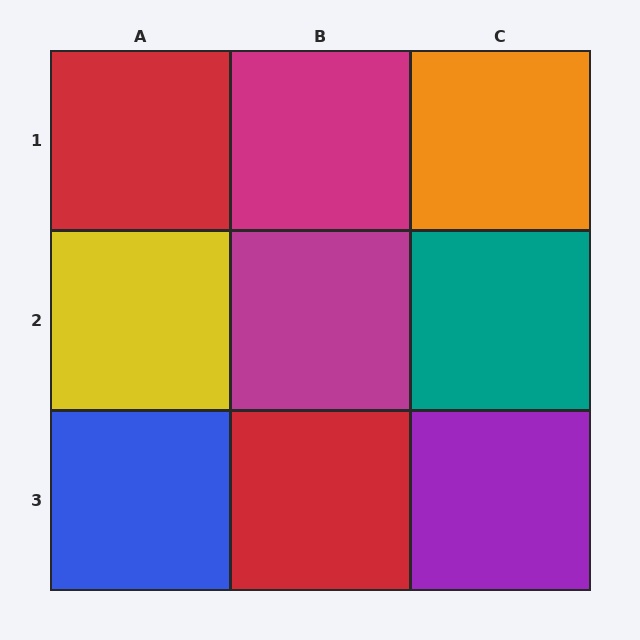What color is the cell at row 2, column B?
Magenta.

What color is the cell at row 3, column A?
Blue.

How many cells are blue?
1 cell is blue.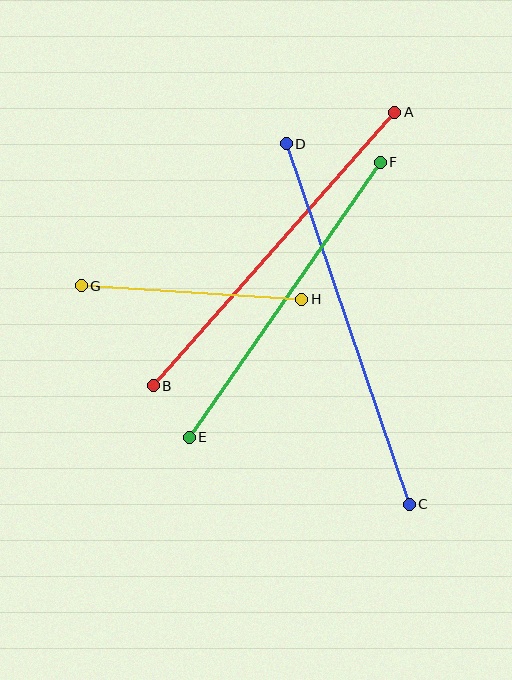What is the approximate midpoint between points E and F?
The midpoint is at approximately (285, 300) pixels.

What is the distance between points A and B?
The distance is approximately 365 pixels.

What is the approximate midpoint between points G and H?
The midpoint is at approximately (192, 293) pixels.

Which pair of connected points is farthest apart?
Points C and D are farthest apart.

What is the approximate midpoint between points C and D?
The midpoint is at approximately (348, 324) pixels.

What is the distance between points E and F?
The distance is approximately 335 pixels.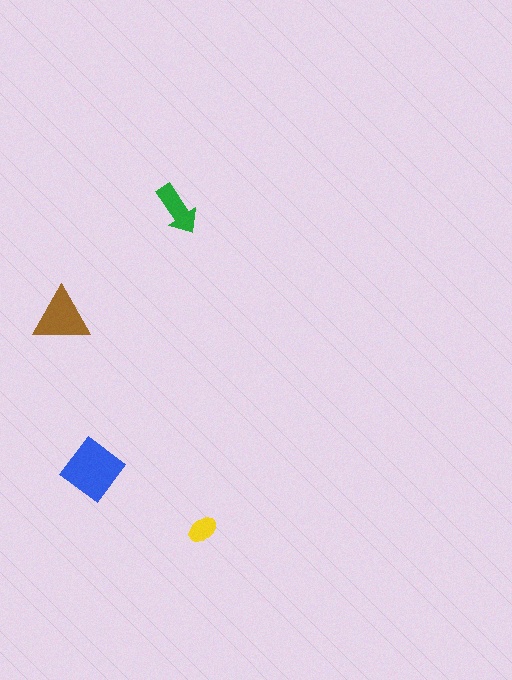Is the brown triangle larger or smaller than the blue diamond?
Smaller.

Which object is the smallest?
The yellow ellipse.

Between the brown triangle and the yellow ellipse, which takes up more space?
The brown triangle.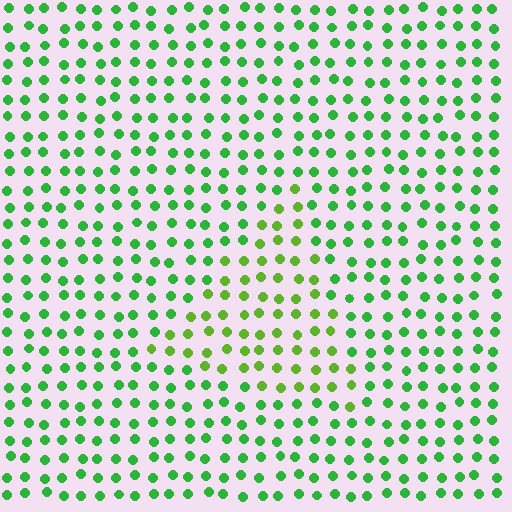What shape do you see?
I see a triangle.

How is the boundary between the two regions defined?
The boundary is defined purely by a slight shift in hue (about 29 degrees). Spacing, size, and orientation are identical on both sides.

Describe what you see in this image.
The image is filled with small green elements in a uniform arrangement. A triangle-shaped region is visible where the elements are tinted to a slightly different hue, forming a subtle color boundary.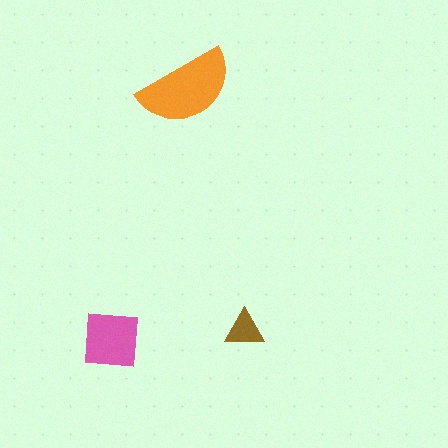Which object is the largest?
The orange semicircle.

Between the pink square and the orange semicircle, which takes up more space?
The orange semicircle.